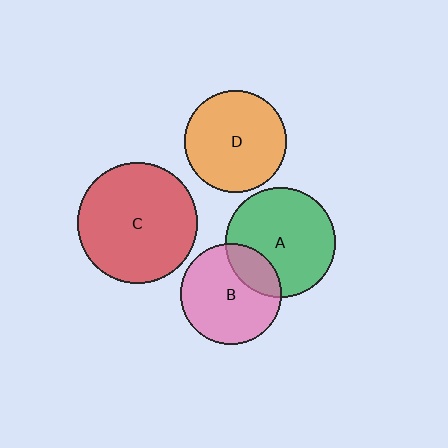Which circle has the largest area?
Circle C (red).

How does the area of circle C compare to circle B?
Approximately 1.4 times.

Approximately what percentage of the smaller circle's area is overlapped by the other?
Approximately 25%.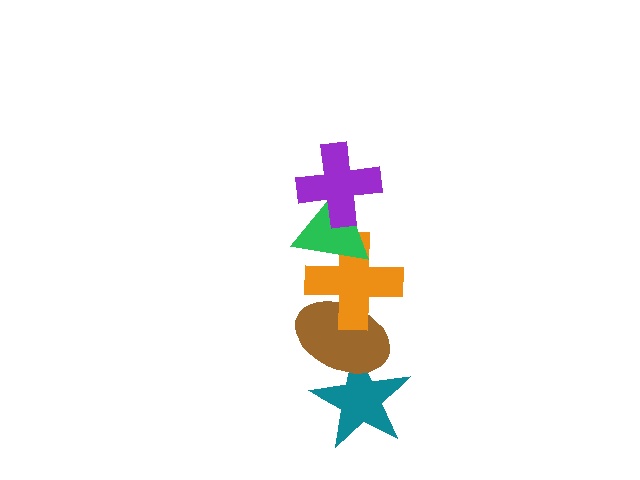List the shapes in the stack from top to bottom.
From top to bottom: the purple cross, the green triangle, the orange cross, the brown ellipse, the teal star.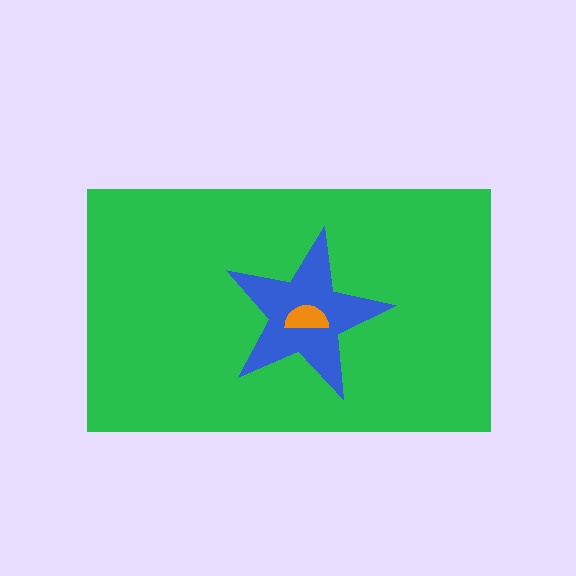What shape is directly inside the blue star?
The orange semicircle.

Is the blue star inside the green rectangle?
Yes.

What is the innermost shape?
The orange semicircle.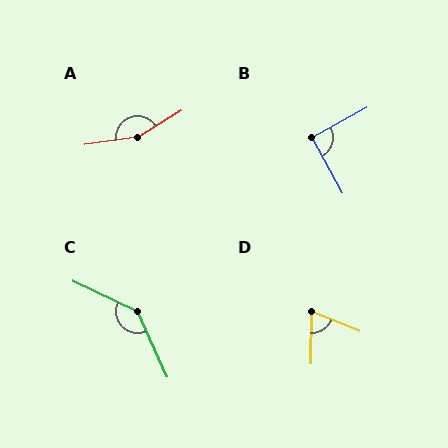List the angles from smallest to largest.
D (69°), B (89°), C (139°), A (157°).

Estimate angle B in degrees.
Approximately 89 degrees.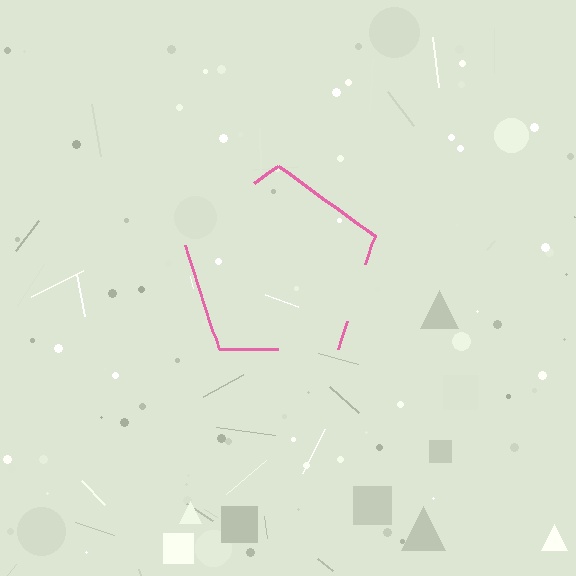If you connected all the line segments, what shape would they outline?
They would outline a pentagon.